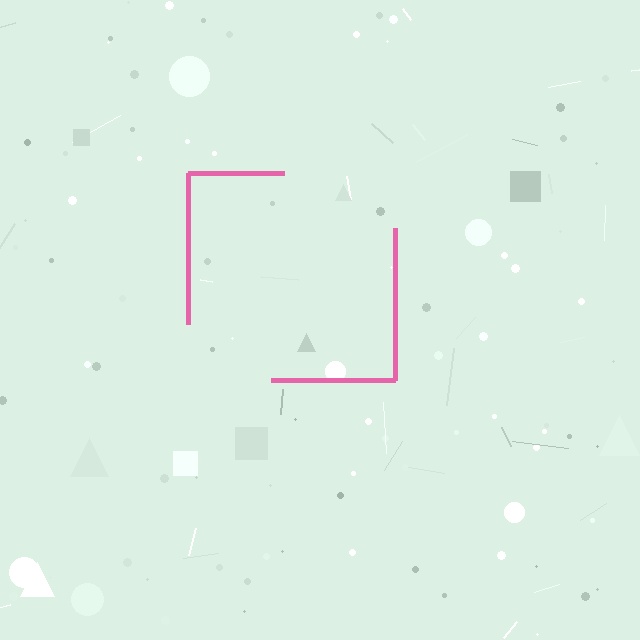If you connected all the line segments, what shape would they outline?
They would outline a square.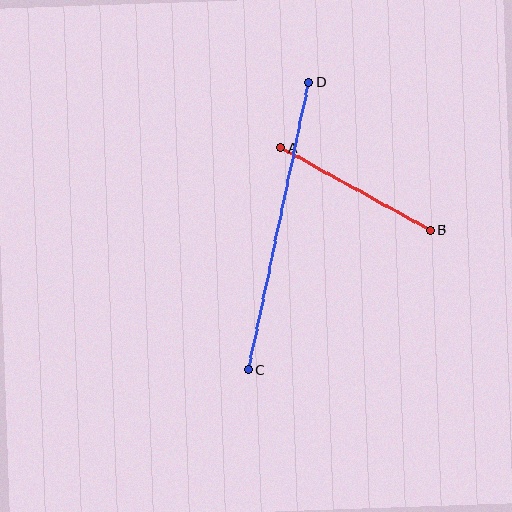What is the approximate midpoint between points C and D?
The midpoint is at approximately (279, 226) pixels.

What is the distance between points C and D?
The distance is approximately 294 pixels.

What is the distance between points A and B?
The distance is approximately 171 pixels.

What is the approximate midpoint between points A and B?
The midpoint is at approximately (356, 189) pixels.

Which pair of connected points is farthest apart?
Points C and D are farthest apart.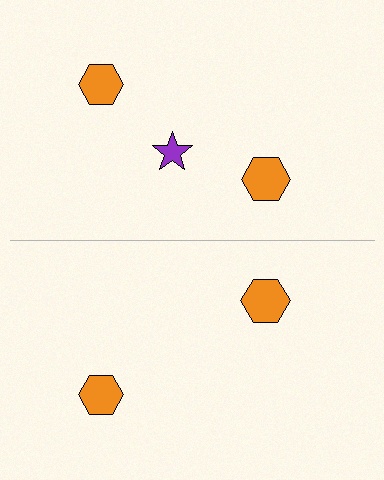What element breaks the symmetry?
A purple star is missing from the bottom side.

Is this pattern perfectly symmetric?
No, the pattern is not perfectly symmetric. A purple star is missing from the bottom side.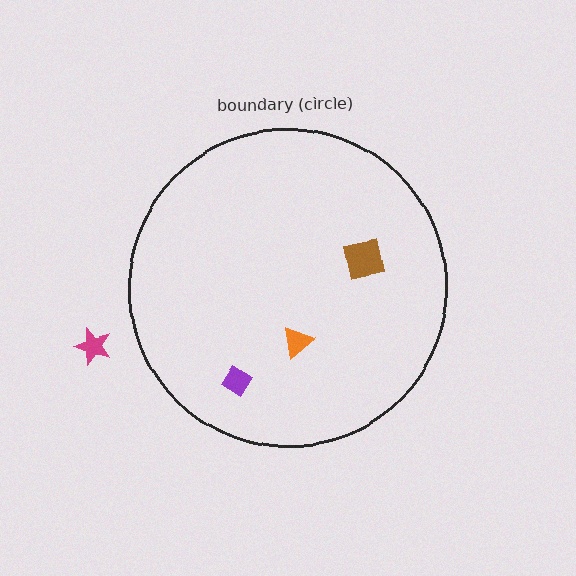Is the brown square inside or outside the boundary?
Inside.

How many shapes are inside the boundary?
3 inside, 1 outside.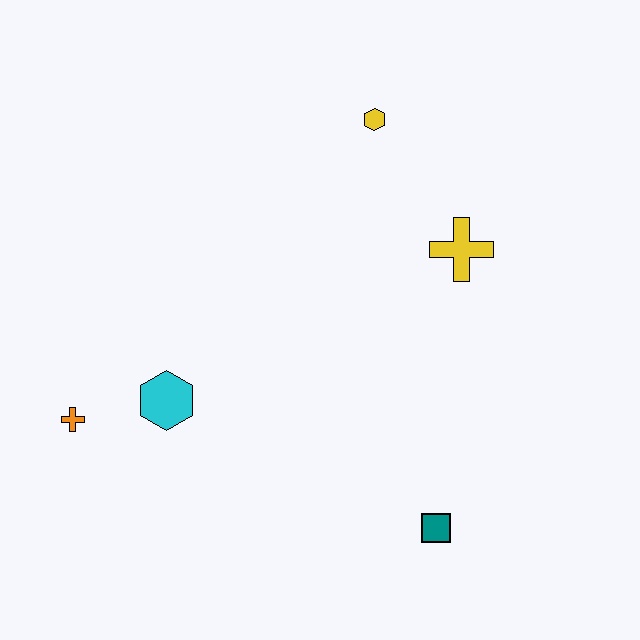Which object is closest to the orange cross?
The cyan hexagon is closest to the orange cross.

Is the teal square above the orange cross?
No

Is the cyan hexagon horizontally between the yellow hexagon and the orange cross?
Yes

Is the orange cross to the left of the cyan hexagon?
Yes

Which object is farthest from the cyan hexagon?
The yellow hexagon is farthest from the cyan hexagon.